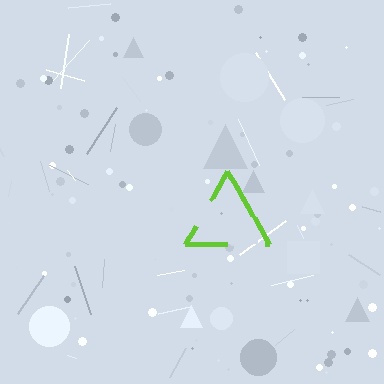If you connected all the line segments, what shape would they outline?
They would outline a triangle.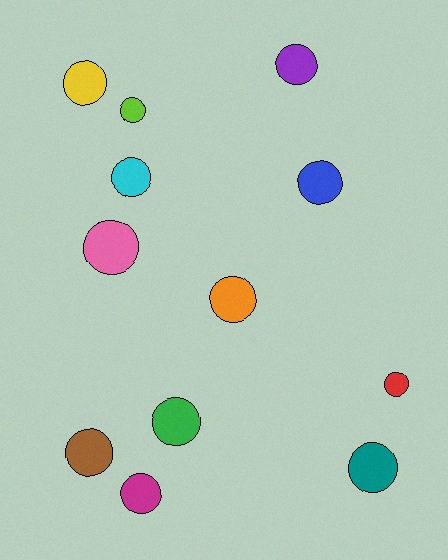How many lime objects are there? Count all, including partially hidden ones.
There is 1 lime object.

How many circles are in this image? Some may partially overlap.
There are 12 circles.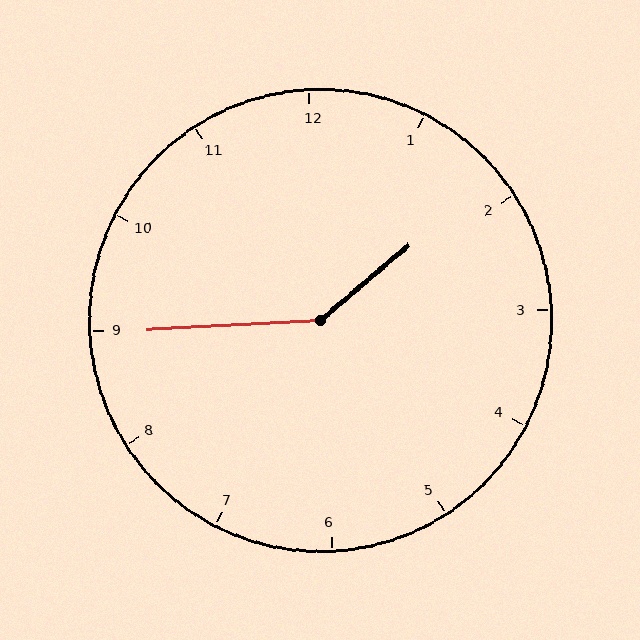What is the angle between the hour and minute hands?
Approximately 142 degrees.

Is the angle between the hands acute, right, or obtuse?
It is obtuse.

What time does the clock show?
1:45.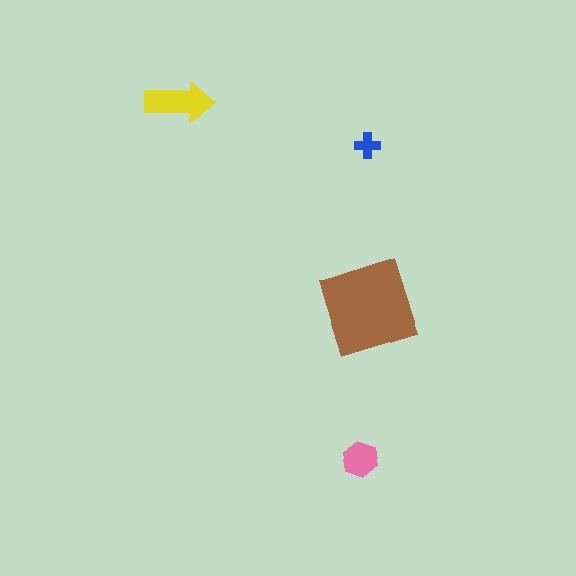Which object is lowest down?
The pink hexagon is bottommost.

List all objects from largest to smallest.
The brown diamond, the yellow arrow, the pink hexagon, the blue cross.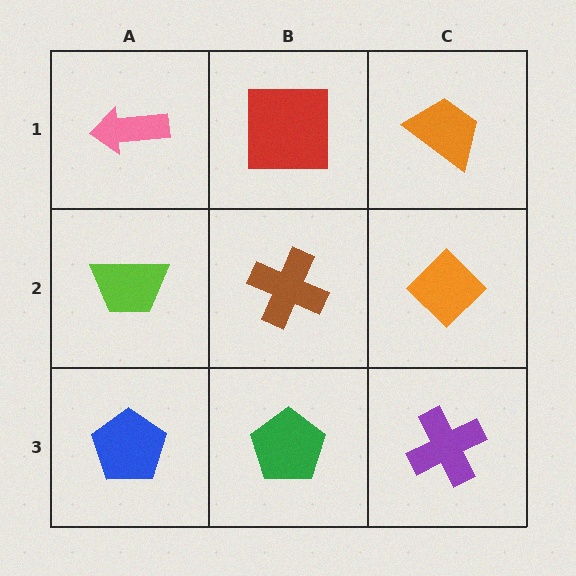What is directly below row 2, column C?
A purple cross.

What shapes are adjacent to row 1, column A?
A lime trapezoid (row 2, column A), a red square (row 1, column B).